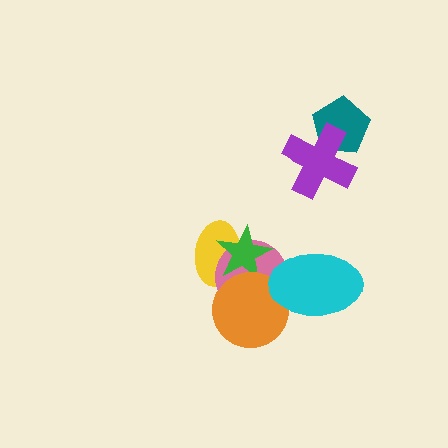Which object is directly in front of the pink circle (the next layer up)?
The green star is directly in front of the pink circle.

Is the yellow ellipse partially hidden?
Yes, it is partially covered by another shape.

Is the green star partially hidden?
Yes, it is partially covered by another shape.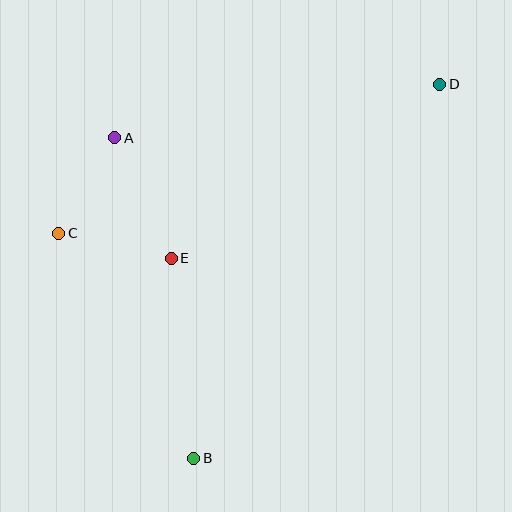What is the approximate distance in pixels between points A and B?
The distance between A and B is approximately 330 pixels.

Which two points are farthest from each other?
Points B and D are farthest from each other.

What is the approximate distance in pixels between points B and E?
The distance between B and E is approximately 201 pixels.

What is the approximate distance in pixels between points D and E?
The distance between D and E is approximately 320 pixels.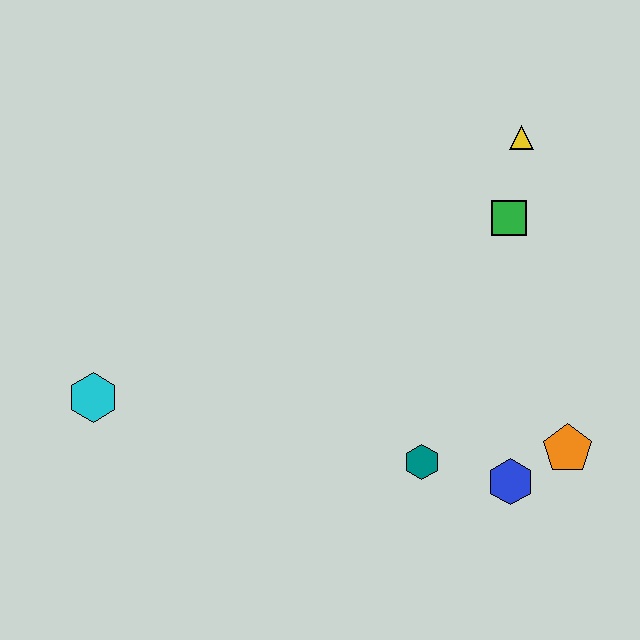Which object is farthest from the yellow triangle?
The cyan hexagon is farthest from the yellow triangle.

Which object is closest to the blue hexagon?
The orange pentagon is closest to the blue hexagon.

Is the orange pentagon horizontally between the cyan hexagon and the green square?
No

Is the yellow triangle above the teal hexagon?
Yes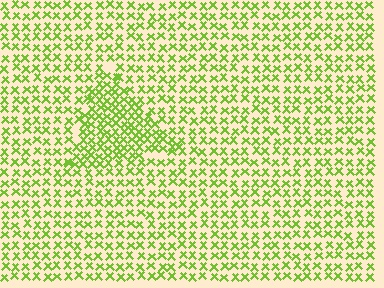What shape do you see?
I see a triangle.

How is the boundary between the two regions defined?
The boundary is defined by a change in element density (approximately 1.7x ratio). All elements are the same color, size, and shape.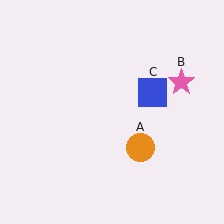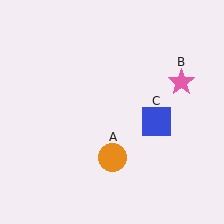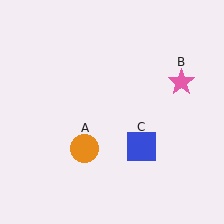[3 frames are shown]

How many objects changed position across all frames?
2 objects changed position: orange circle (object A), blue square (object C).